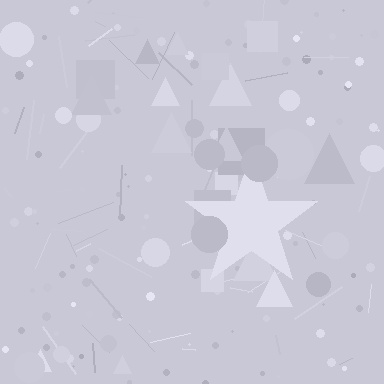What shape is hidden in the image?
A star is hidden in the image.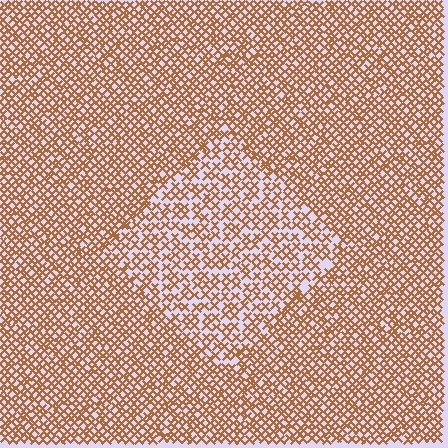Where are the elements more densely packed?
The elements are more densely packed outside the diamond boundary.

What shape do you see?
I see a diamond.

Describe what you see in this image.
The image contains small brown elements arranged at two different densities. A diamond-shaped region is visible where the elements are less densely packed than the surrounding area.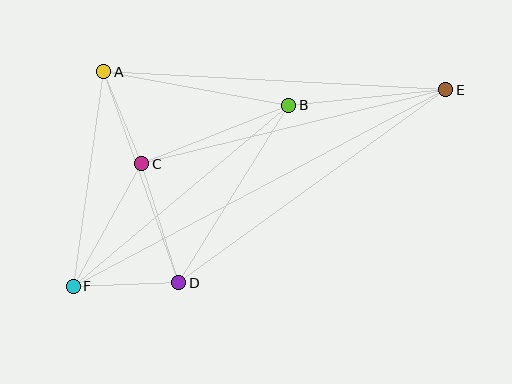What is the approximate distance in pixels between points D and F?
The distance between D and F is approximately 105 pixels.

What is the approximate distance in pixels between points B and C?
The distance between B and C is approximately 158 pixels.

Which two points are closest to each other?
Points A and C are closest to each other.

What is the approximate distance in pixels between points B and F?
The distance between B and F is approximately 282 pixels.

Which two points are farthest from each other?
Points E and F are farthest from each other.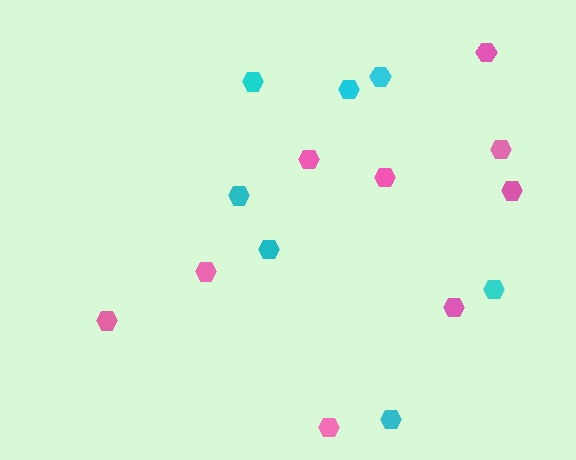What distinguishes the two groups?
There are 2 groups: one group of cyan hexagons (7) and one group of pink hexagons (9).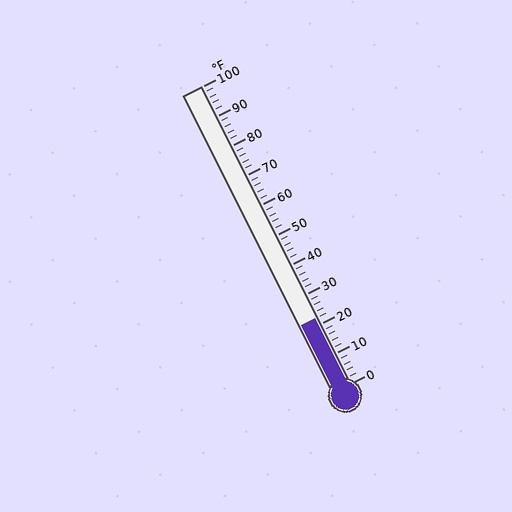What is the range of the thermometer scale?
The thermometer scale ranges from 0°F to 100°F.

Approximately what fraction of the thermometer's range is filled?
The thermometer is filled to approximately 20% of its range.